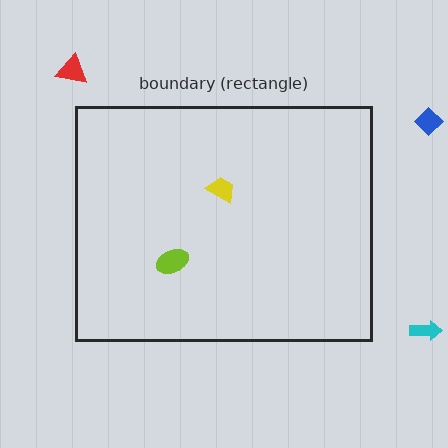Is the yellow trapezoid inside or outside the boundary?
Inside.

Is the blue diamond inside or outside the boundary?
Outside.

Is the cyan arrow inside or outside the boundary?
Outside.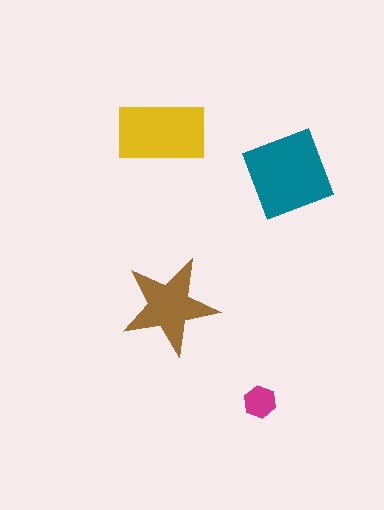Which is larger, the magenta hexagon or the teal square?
The teal square.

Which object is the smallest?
The magenta hexagon.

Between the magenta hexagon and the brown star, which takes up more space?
The brown star.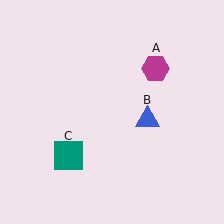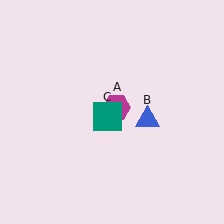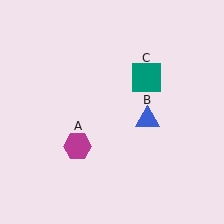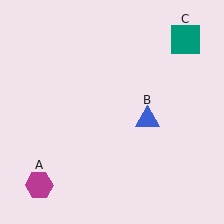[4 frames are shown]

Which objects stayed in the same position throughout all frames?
Blue triangle (object B) remained stationary.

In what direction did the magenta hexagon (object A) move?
The magenta hexagon (object A) moved down and to the left.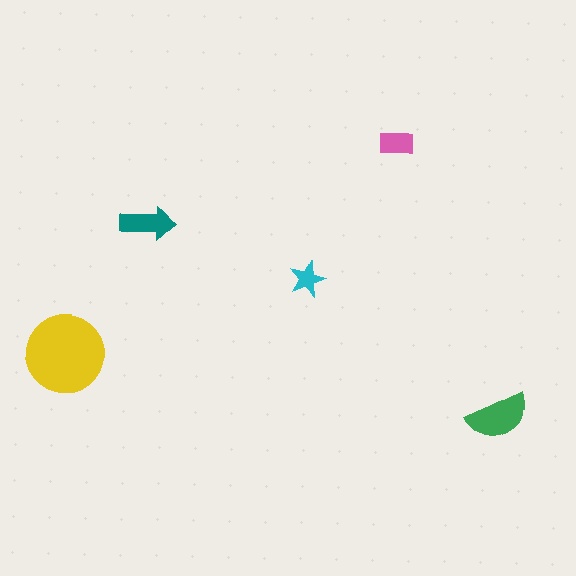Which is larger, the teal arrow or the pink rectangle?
The teal arrow.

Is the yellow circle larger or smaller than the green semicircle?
Larger.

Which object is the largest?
The yellow circle.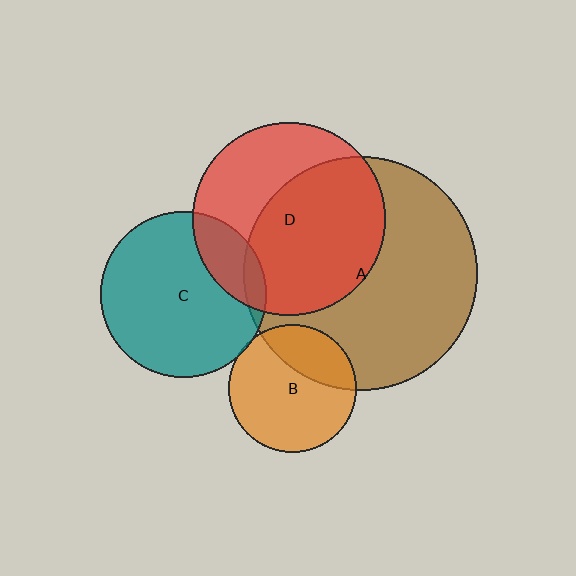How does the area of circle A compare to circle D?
Approximately 1.5 times.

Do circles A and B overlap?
Yes.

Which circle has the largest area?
Circle A (brown).